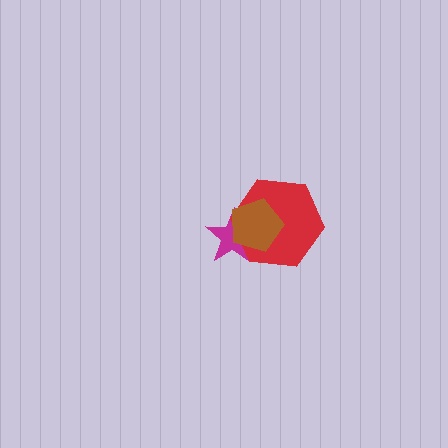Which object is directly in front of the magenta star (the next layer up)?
The red hexagon is directly in front of the magenta star.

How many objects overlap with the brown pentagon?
2 objects overlap with the brown pentagon.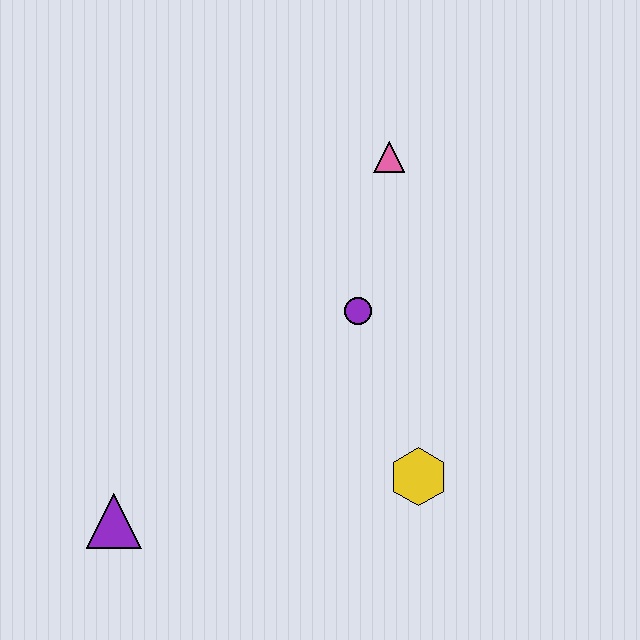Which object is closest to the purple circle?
The pink triangle is closest to the purple circle.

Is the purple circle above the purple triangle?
Yes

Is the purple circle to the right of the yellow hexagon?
No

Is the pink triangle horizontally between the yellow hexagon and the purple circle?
Yes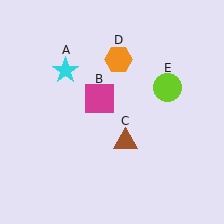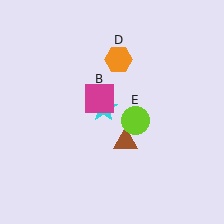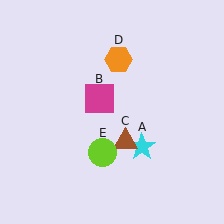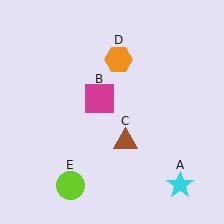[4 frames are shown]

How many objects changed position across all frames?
2 objects changed position: cyan star (object A), lime circle (object E).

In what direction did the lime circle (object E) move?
The lime circle (object E) moved down and to the left.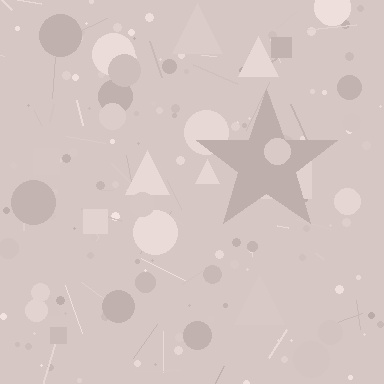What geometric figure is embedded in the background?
A star is embedded in the background.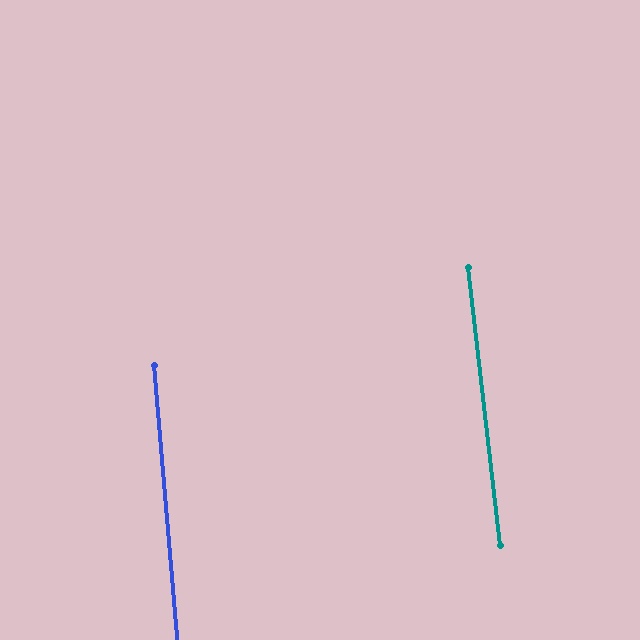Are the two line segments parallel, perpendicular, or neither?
Parallel — their directions differ by only 1.9°.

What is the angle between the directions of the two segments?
Approximately 2 degrees.